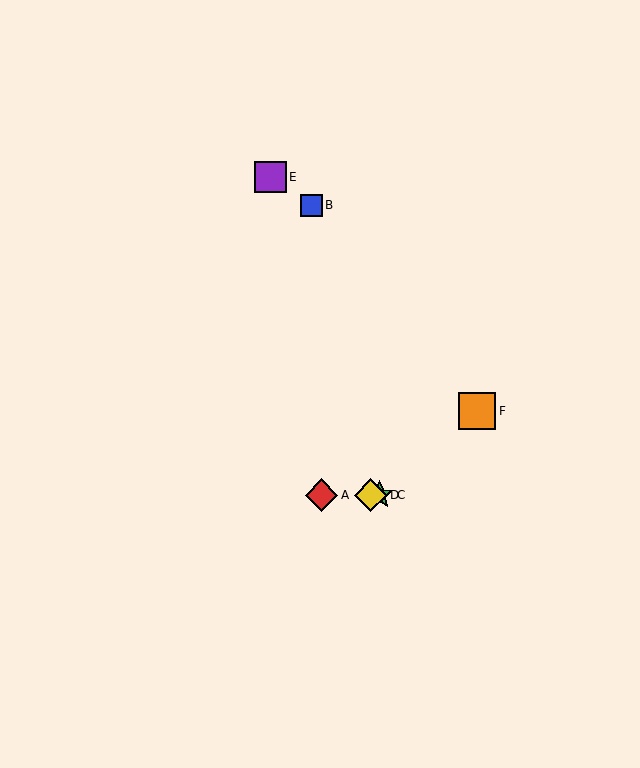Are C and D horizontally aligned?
Yes, both are at y≈495.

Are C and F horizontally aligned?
No, C is at y≈495 and F is at y≈411.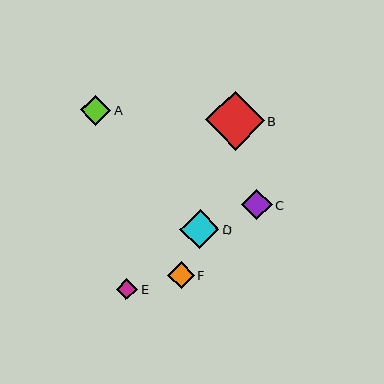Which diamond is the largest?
Diamond B is the largest with a size of approximately 58 pixels.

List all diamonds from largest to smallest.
From largest to smallest: B, D, C, A, F, E.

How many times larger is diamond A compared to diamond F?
Diamond A is approximately 1.1 times the size of diamond F.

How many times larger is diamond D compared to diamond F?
Diamond D is approximately 1.5 times the size of diamond F.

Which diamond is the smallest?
Diamond E is the smallest with a size of approximately 21 pixels.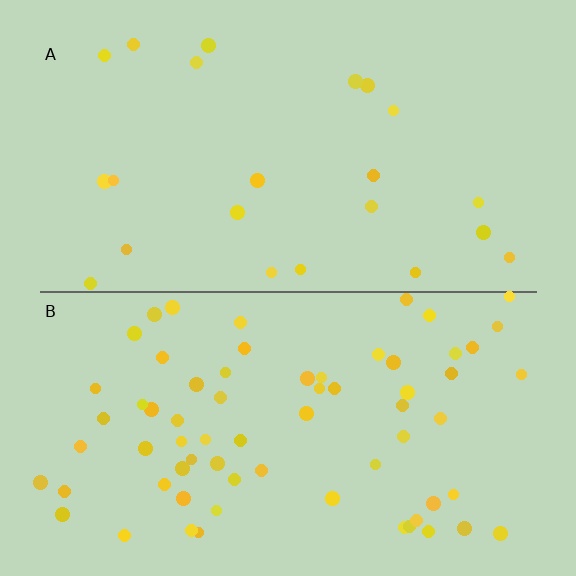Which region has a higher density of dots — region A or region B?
B (the bottom).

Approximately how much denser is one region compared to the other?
Approximately 3.0× — region B over region A.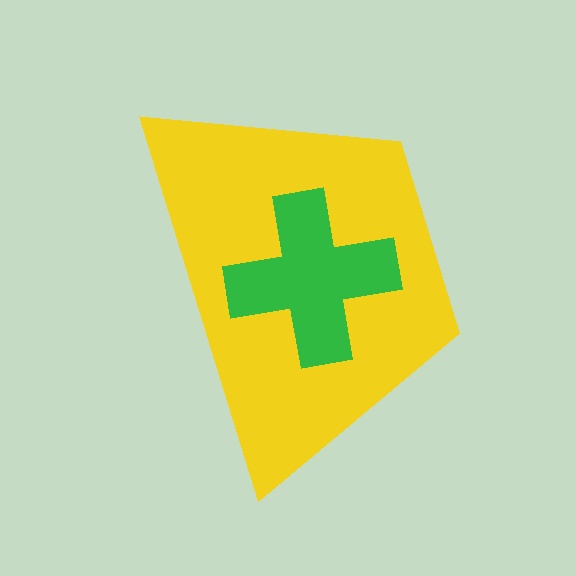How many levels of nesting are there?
2.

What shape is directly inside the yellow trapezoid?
The green cross.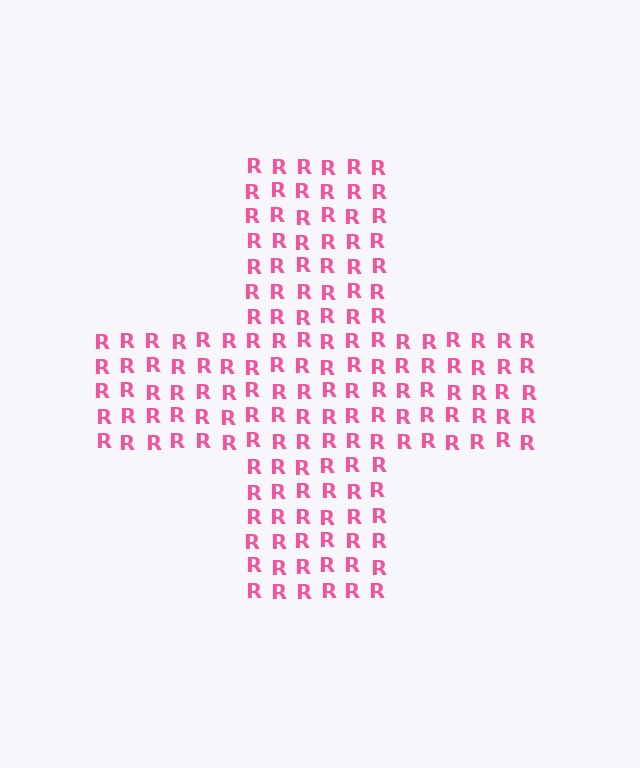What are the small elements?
The small elements are letter R's.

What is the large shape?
The large shape is a cross.